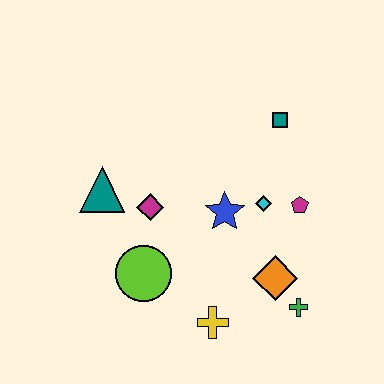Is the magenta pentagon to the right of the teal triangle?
Yes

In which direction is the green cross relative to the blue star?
The green cross is below the blue star.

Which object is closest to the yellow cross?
The orange diamond is closest to the yellow cross.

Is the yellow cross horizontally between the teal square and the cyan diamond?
No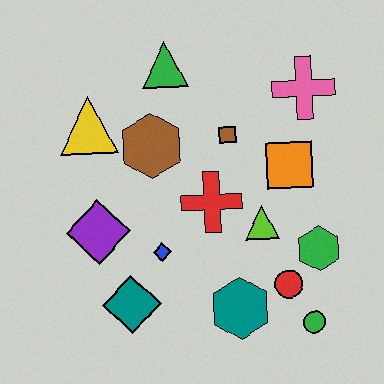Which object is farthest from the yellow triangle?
The green circle is farthest from the yellow triangle.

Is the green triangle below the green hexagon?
No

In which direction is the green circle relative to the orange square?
The green circle is below the orange square.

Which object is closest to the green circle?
The red circle is closest to the green circle.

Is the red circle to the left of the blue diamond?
No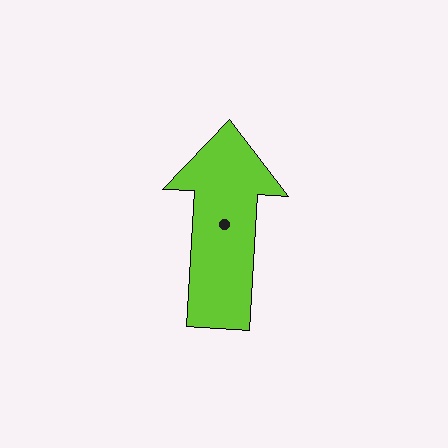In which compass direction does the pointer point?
North.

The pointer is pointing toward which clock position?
Roughly 12 o'clock.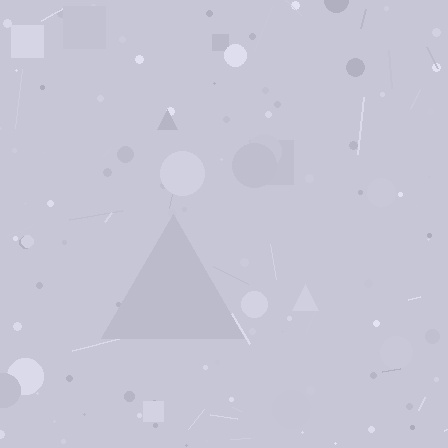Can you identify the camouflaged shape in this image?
The camouflaged shape is a triangle.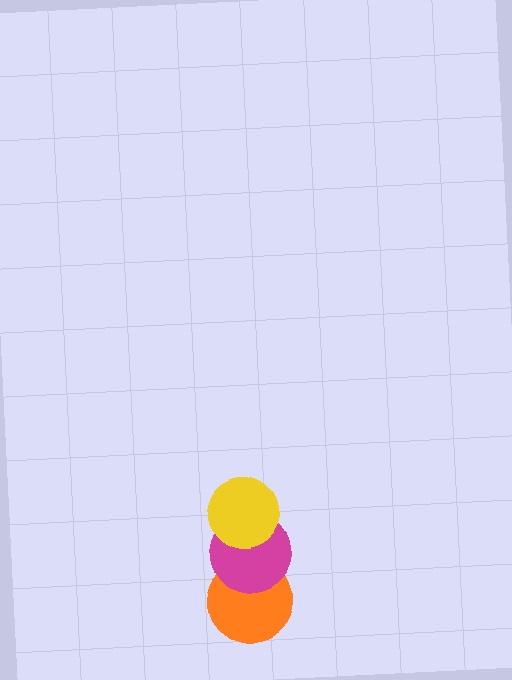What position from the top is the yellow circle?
The yellow circle is 1st from the top.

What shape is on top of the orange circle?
The magenta circle is on top of the orange circle.